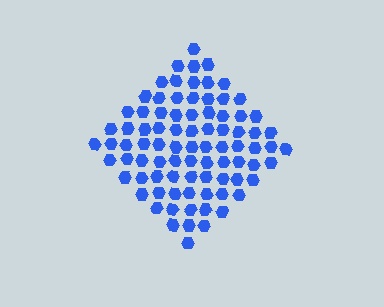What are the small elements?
The small elements are hexagons.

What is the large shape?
The large shape is a diamond.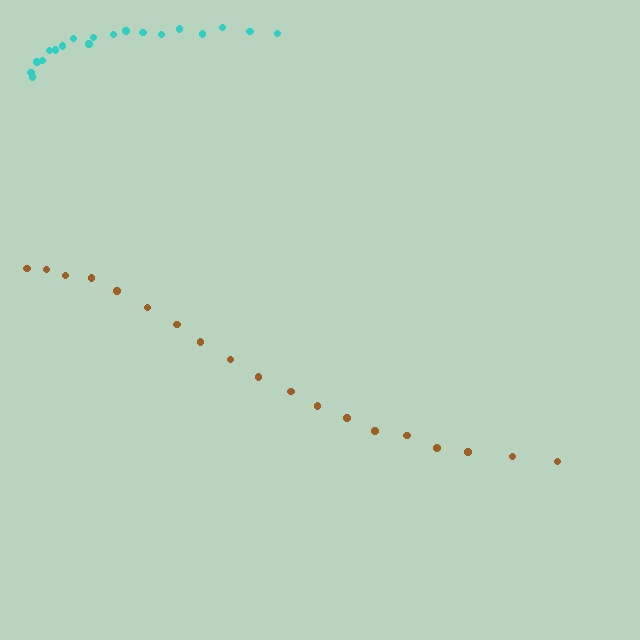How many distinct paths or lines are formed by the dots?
There are 2 distinct paths.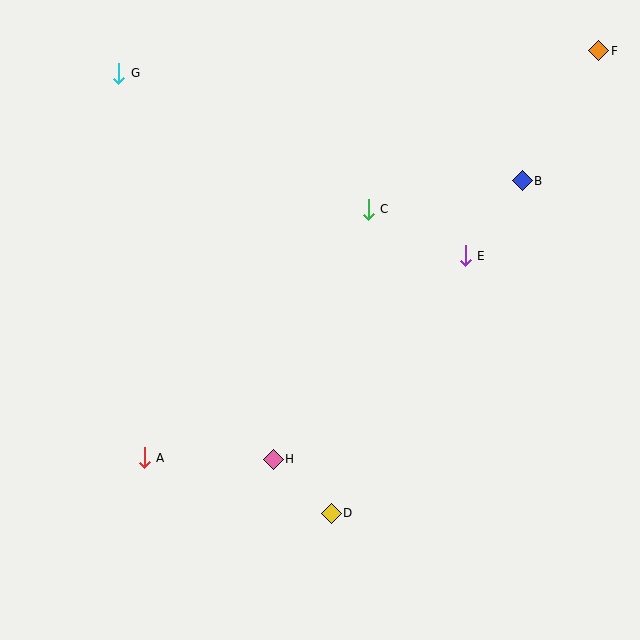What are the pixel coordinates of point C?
Point C is at (368, 209).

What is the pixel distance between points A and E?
The distance between A and E is 379 pixels.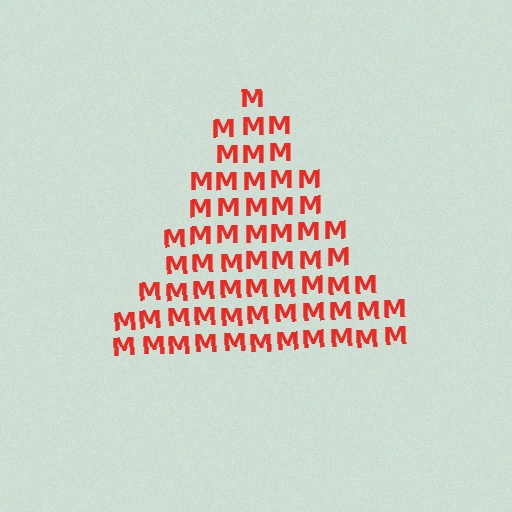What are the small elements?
The small elements are letter M's.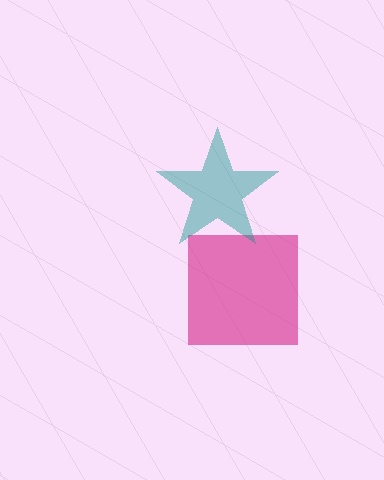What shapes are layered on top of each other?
The layered shapes are: a magenta square, a teal star.